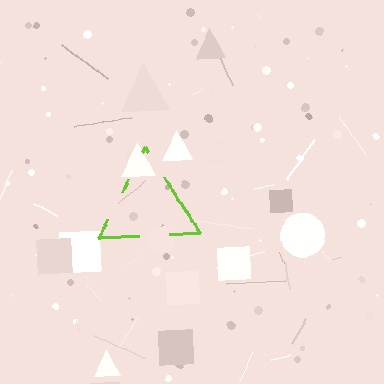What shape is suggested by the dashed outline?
The dashed outline suggests a triangle.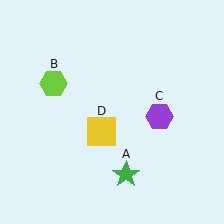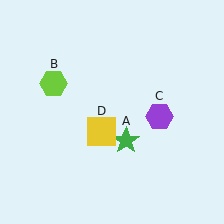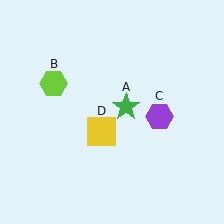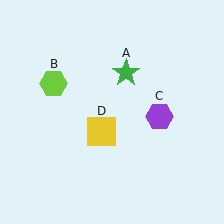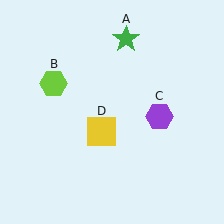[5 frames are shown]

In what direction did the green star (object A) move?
The green star (object A) moved up.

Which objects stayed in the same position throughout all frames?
Lime hexagon (object B) and purple hexagon (object C) and yellow square (object D) remained stationary.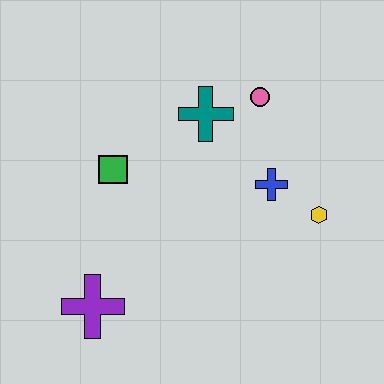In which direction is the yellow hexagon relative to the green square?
The yellow hexagon is to the right of the green square.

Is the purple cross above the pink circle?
No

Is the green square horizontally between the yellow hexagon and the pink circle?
No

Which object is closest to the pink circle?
The teal cross is closest to the pink circle.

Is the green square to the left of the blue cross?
Yes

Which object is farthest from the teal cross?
The purple cross is farthest from the teal cross.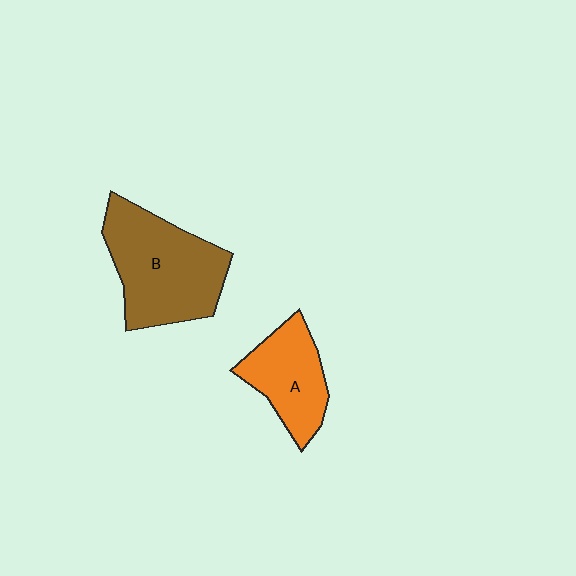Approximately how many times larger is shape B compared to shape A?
Approximately 1.6 times.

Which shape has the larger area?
Shape B (brown).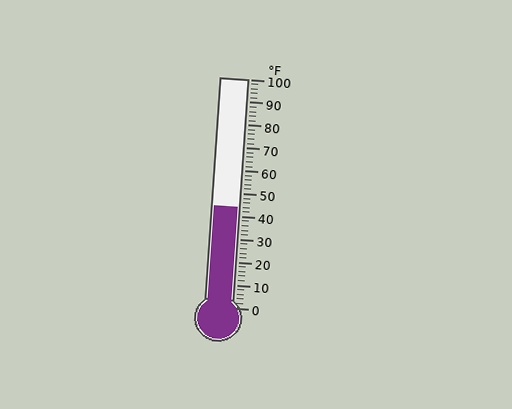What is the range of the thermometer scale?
The thermometer scale ranges from 0°F to 100°F.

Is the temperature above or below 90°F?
The temperature is below 90°F.